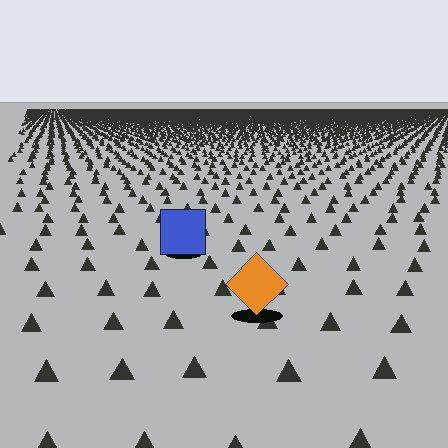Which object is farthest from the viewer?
The blue square is farthest from the viewer. It appears smaller and the ground texture around it is denser.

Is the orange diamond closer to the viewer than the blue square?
Yes. The orange diamond is closer — you can tell from the texture gradient: the ground texture is coarser near it.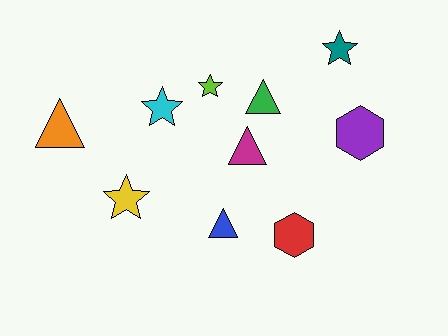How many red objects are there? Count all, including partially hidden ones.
There is 1 red object.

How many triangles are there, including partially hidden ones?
There are 4 triangles.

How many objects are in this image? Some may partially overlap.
There are 10 objects.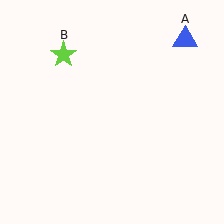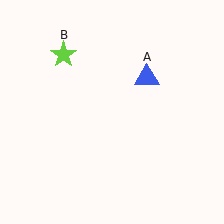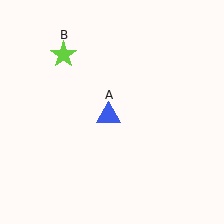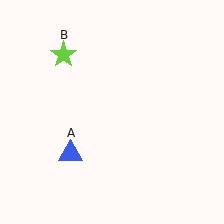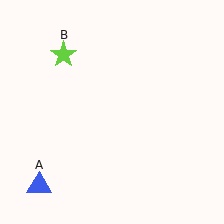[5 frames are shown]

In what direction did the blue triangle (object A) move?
The blue triangle (object A) moved down and to the left.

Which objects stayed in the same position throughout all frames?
Lime star (object B) remained stationary.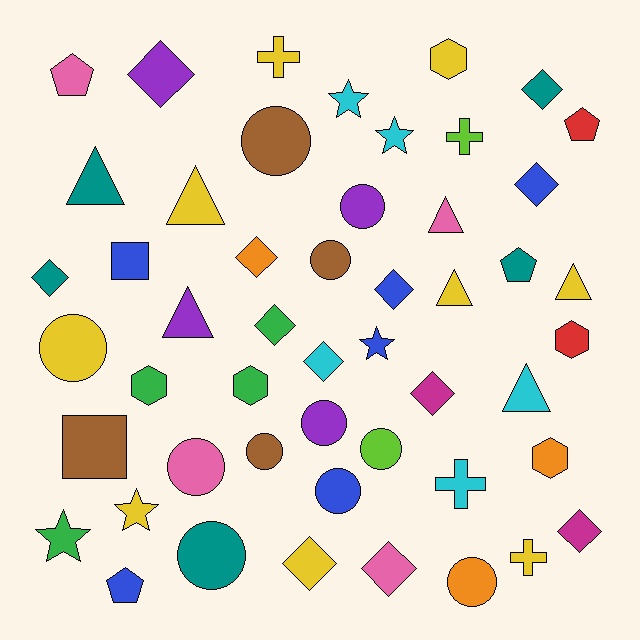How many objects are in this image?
There are 50 objects.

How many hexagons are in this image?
There are 5 hexagons.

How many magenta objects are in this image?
There are 2 magenta objects.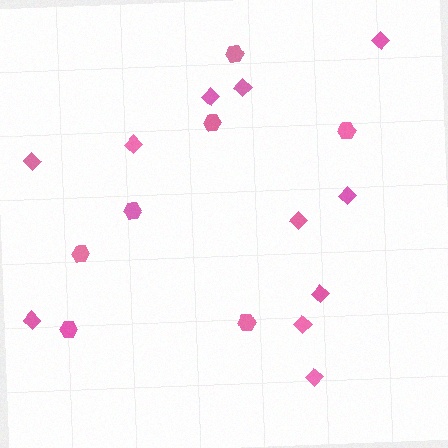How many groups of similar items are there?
There are 2 groups: one group of hexagons (7) and one group of diamonds (11).